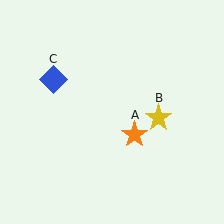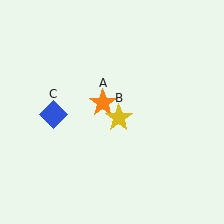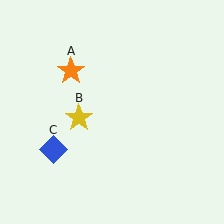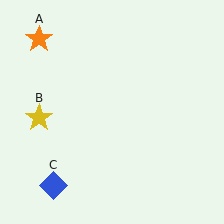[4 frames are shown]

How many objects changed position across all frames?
3 objects changed position: orange star (object A), yellow star (object B), blue diamond (object C).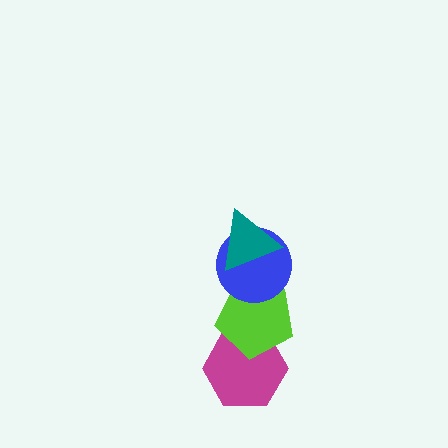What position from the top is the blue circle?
The blue circle is 2nd from the top.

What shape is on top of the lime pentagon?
The blue circle is on top of the lime pentagon.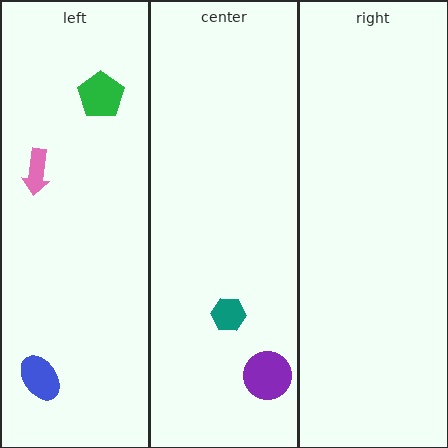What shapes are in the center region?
The purple circle, the teal hexagon.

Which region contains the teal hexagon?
The center region.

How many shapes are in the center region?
2.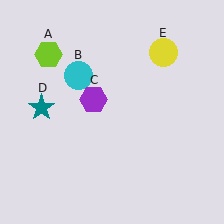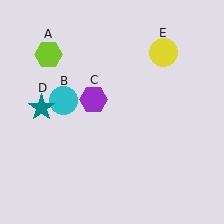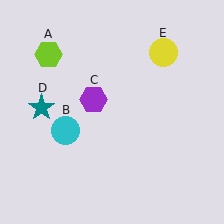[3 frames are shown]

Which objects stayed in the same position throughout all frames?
Lime hexagon (object A) and purple hexagon (object C) and teal star (object D) and yellow circle (object E) remained stationary.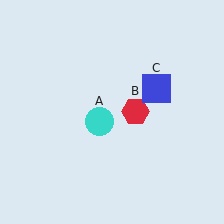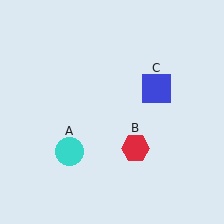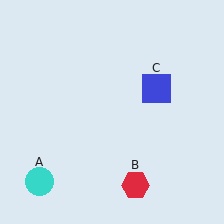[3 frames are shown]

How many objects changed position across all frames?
2 objects changed position: cyan circle (object A), red hexagon (object B).